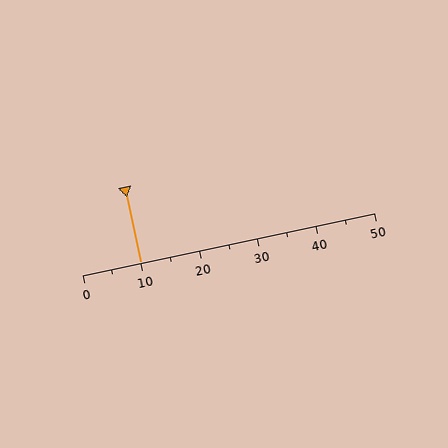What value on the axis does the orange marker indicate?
The marker indicates approximately 10.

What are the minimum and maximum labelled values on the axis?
The axis runs from 0 to 50.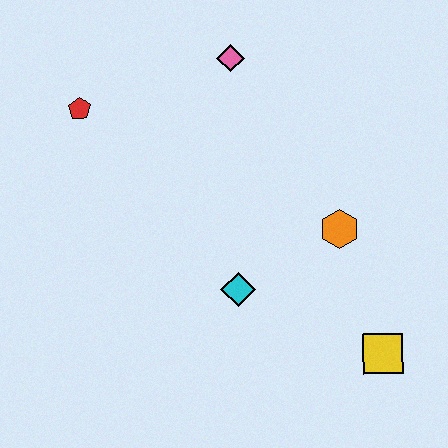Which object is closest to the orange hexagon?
The cyan diamond is closest to the orange hexagon.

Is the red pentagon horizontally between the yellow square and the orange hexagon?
No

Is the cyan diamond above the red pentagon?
No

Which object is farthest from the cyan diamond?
The red pentagon is farthest from the cyan diamond.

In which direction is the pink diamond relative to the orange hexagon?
The pink diamond is above the orange hexagon.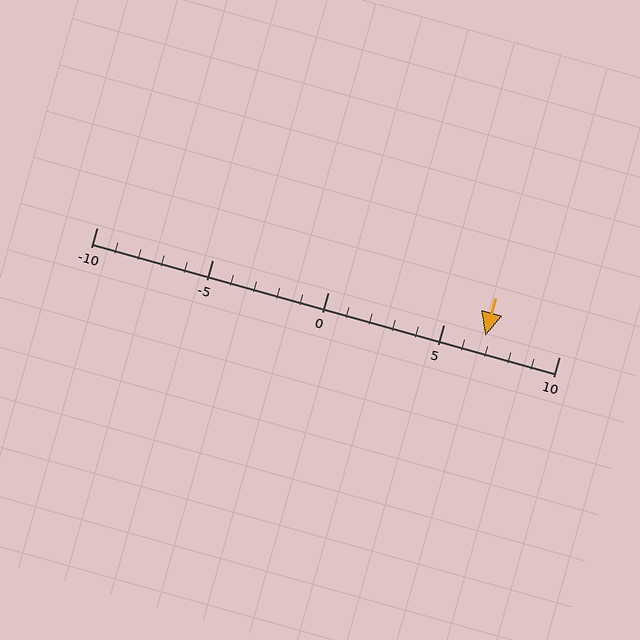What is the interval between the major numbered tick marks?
The major tick marks are spaced 5 units apart.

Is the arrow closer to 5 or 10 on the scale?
The arrow is closer to 5.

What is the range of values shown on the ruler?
The ruler shows values from -10 to 10.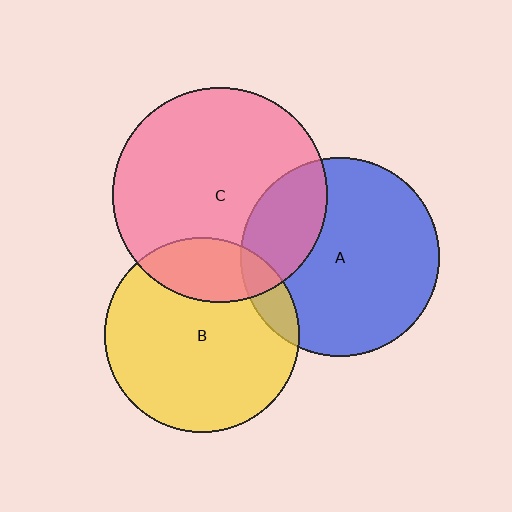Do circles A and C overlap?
Yes.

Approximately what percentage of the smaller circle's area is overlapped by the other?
Approximately 25%.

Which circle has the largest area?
Circle C (pink).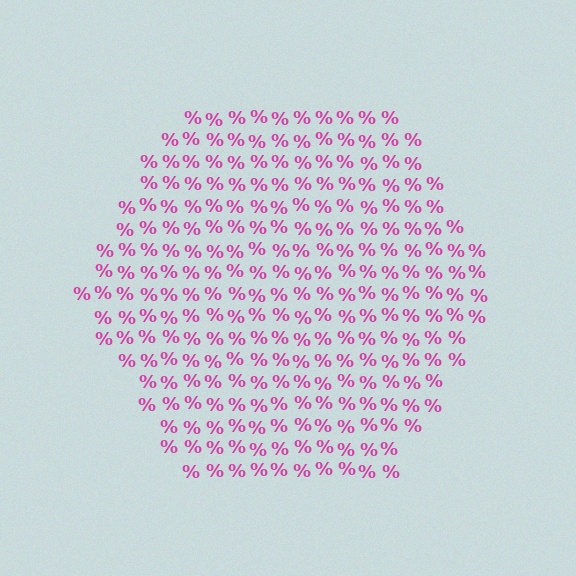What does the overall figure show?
The overall figure shows a hexagon.